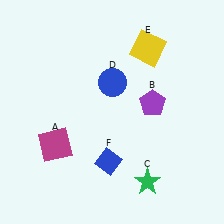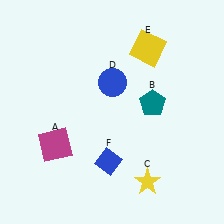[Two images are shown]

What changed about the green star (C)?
In Image 1, C is green. In Image 2, it changed to yellow.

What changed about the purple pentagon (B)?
In Image 1, B is purple. In Image 2, it changed to teal.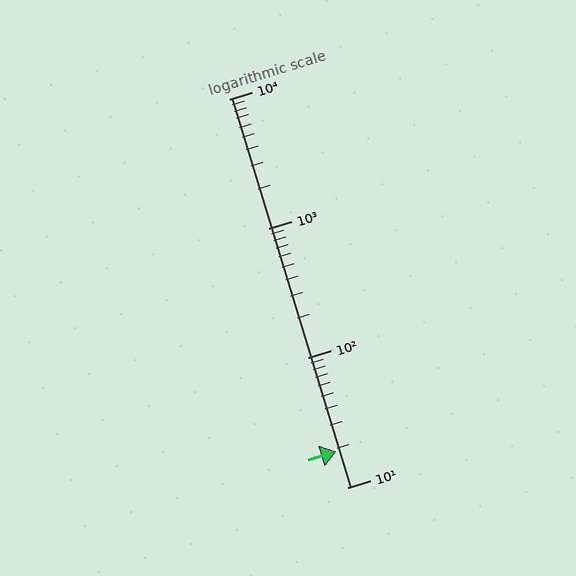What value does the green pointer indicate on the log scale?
The pointer indicates approximately 19.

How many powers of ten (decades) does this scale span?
The scale spans 3 decades, from 10 to 10000.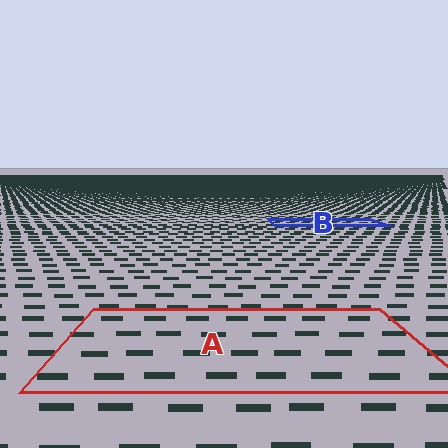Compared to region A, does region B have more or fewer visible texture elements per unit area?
Region B has more texture elements per unit area — they are packed more densely because it is farther away.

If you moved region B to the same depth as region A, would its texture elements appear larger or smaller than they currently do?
They would appear larger. At a closer depth, the same texture elements are projected at a bigger on-screen size.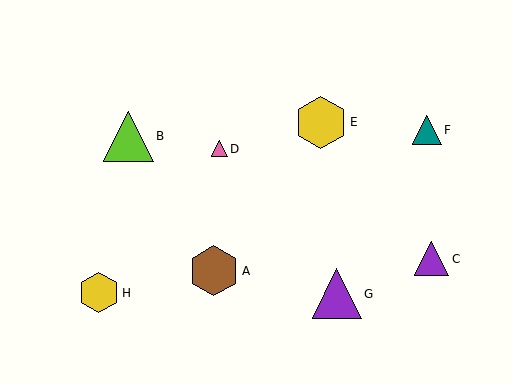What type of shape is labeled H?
Shape H is a yellow hexagon.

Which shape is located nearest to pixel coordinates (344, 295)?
The purple triangle (labeled G) at (337, 294) is nearest to that location.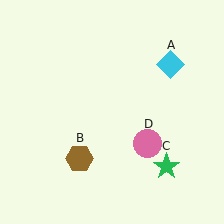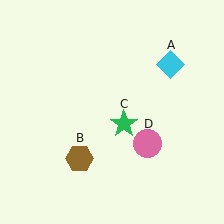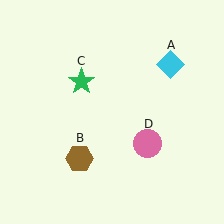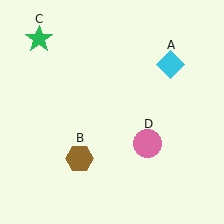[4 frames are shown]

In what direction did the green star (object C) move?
The green star (object C) moved up and to the left.